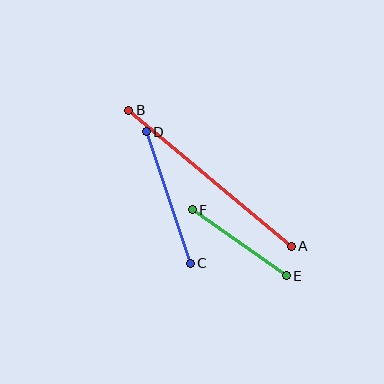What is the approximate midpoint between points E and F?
The midpoint is at approximately (239, 243) pixels.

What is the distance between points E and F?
The distance is approximately 114 pixels.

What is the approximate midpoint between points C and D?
The midpoint is at approximately (168, 198) pixels.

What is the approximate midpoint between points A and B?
The midpoint is at approximately (210, 178) pixels.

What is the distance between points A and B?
The distance is approximately 212 pixels.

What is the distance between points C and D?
The distance is approximately 138 pixels.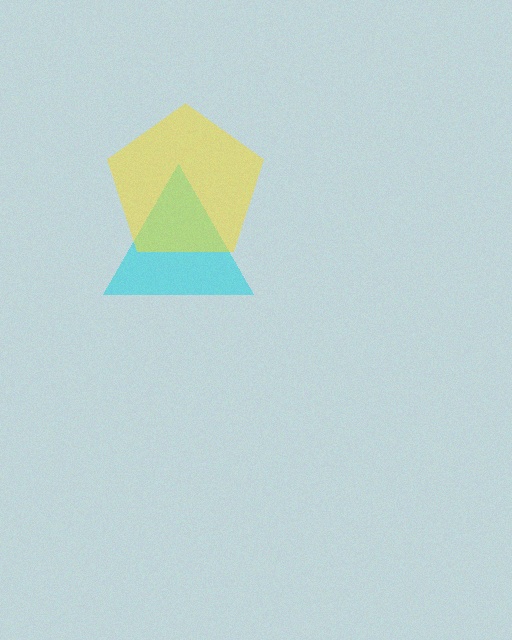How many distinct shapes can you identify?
There are 2 distinct shapes: a cyan triangle, a yellow pentagon.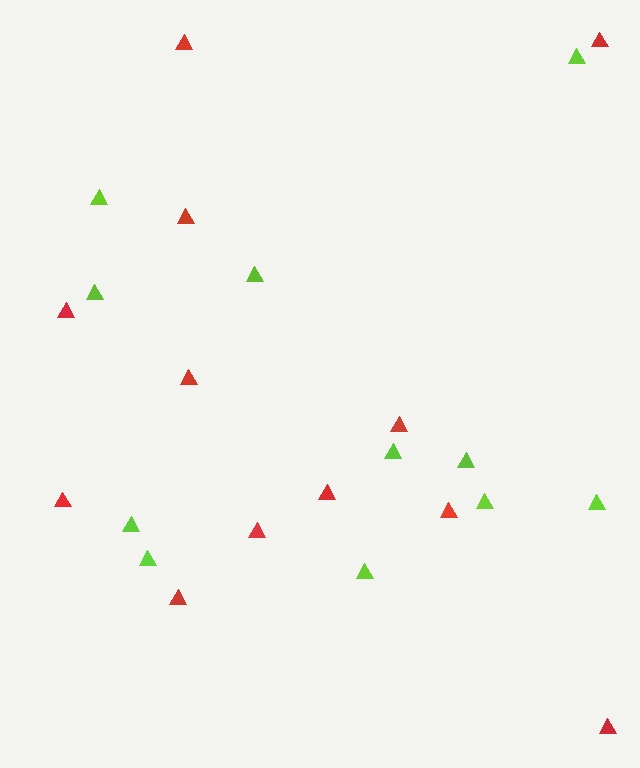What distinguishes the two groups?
There are 2 groups: one group of lime triangles (11) and one group of red triangles (12).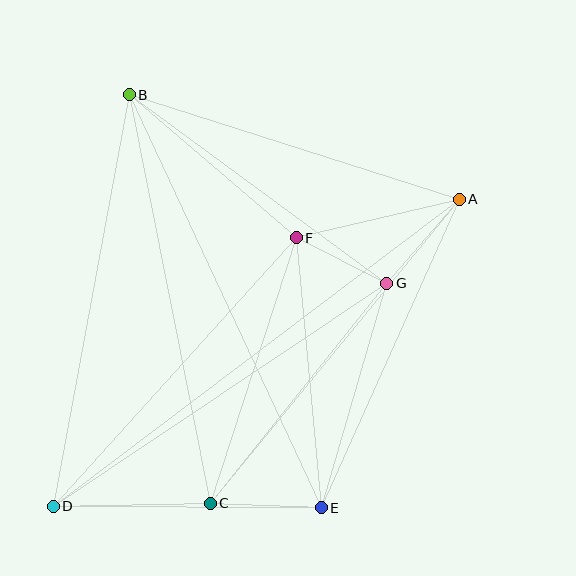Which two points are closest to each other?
Points F and G are closest to each other.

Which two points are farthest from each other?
Points A and D are farthest from each other.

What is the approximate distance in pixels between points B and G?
The distance between B and G is approximately 319 pixels.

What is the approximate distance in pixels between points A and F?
The distance between A and F is approximately 167 pixels.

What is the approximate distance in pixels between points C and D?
The distance between C and D is approximately 157 pixels.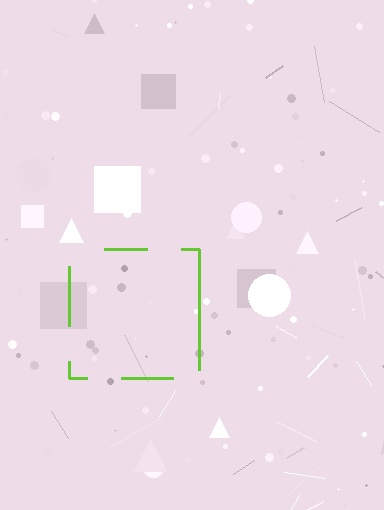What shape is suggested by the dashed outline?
The dashed outline suggests a square.